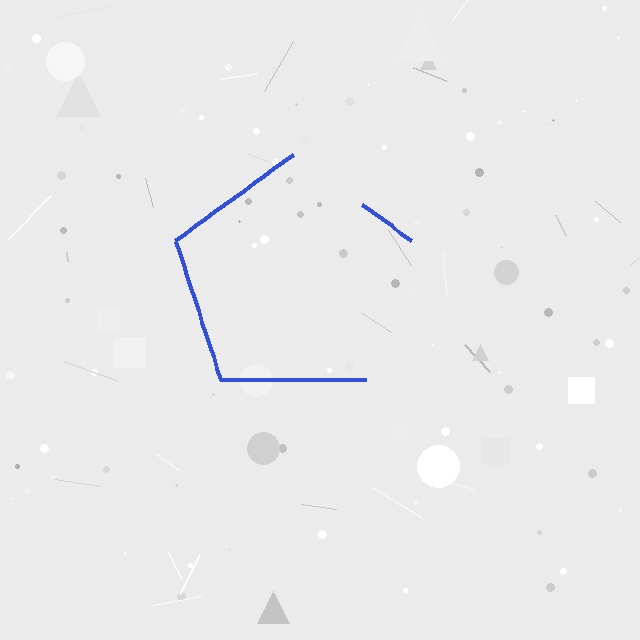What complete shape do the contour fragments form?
The contour fragments form a pentagon.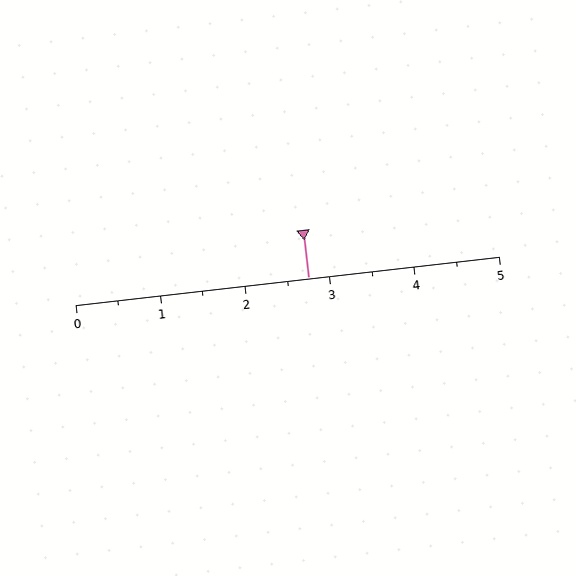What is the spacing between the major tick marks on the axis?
The major ticks are spaced 1 apart.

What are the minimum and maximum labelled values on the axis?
The axis runs from 0 to 5.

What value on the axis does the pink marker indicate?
The marker indicates approximately 2.8.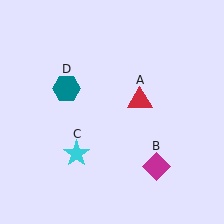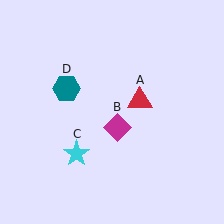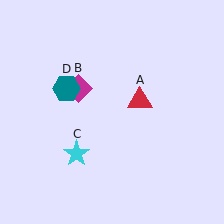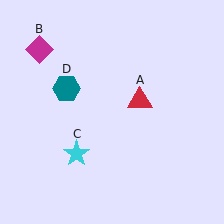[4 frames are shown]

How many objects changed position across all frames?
1 object changed position: magenta diamond (object B).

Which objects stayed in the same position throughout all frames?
Red triangle (object A) and cyan star (object C) and teal hexagon (object D) remained stationary.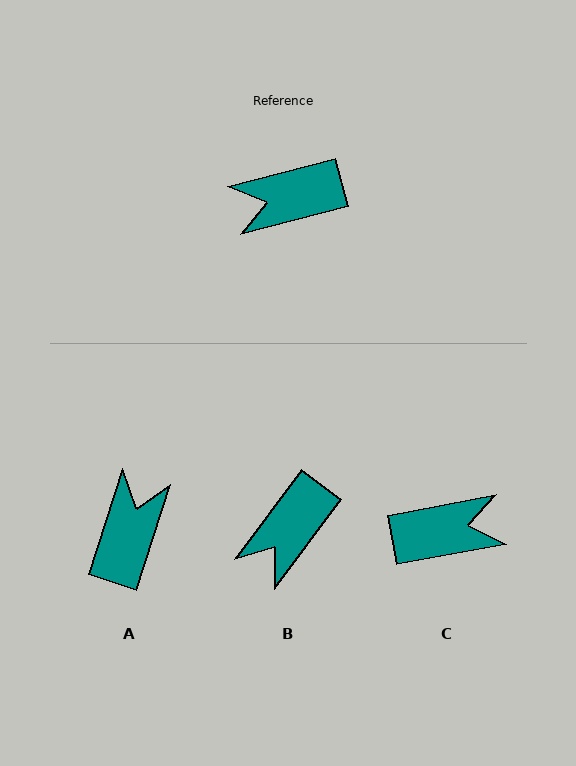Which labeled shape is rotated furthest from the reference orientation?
C, about 176 degrees away.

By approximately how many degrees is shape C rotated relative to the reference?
Approximately 176 degrees counter-clockwise.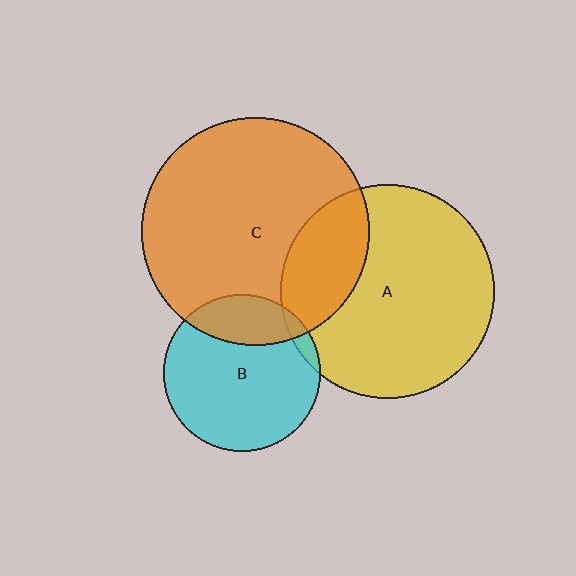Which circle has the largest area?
Circle C (orange).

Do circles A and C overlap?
Yes.